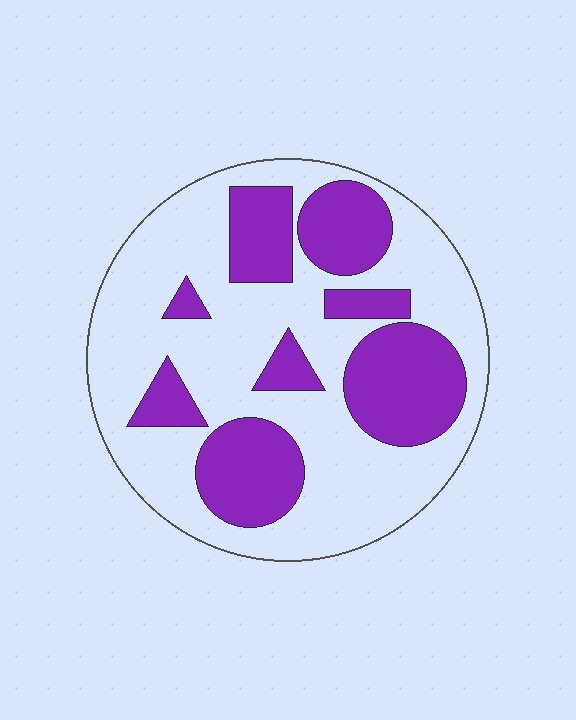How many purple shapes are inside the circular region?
8.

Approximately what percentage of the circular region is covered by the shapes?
Approximately 35%.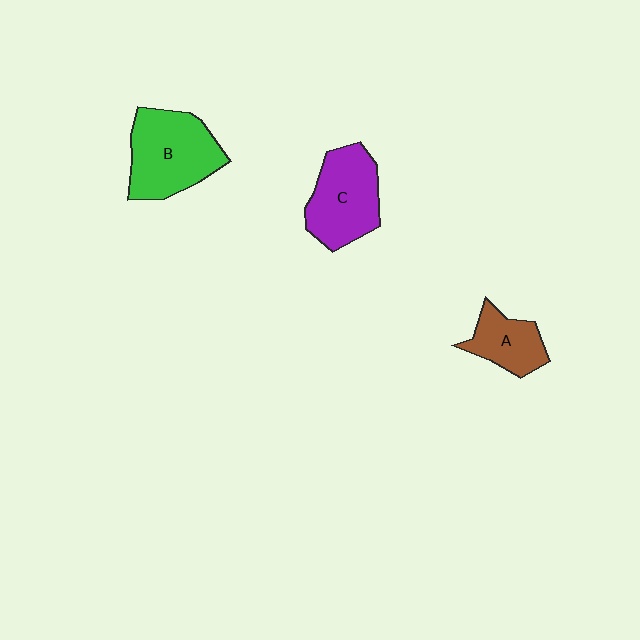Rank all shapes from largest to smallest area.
From largest to smallest: B (green), C (purple), A (brown).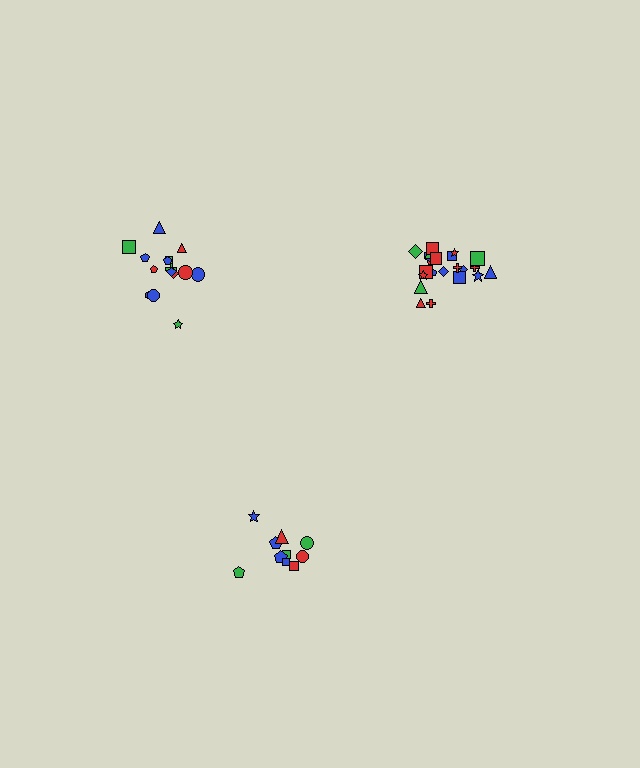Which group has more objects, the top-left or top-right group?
The top-right group.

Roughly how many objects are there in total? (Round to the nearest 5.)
Roughly 45 objects in total.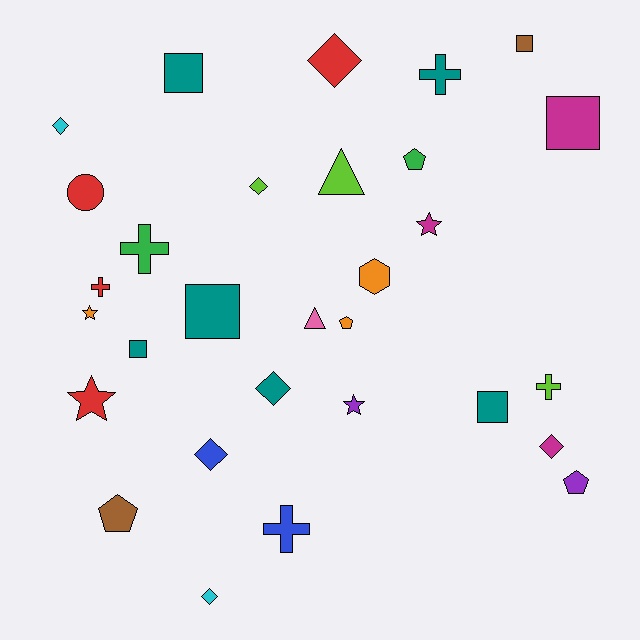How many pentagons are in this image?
There are 4 pentagons.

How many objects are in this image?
There are 30 objects.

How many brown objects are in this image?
There are 2 brown objects.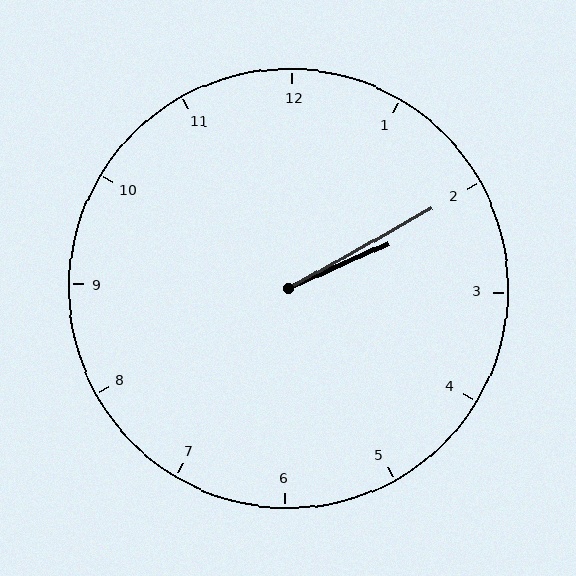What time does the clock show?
2:10.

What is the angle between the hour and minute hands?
Approximately 5 degrees.